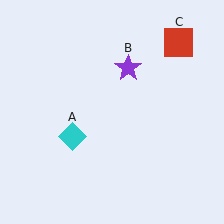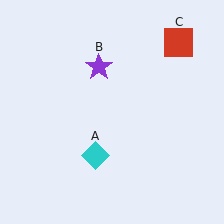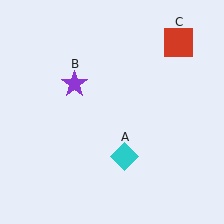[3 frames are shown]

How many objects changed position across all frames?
2 objects changed position: cyan diamond (object A), purple star (object B).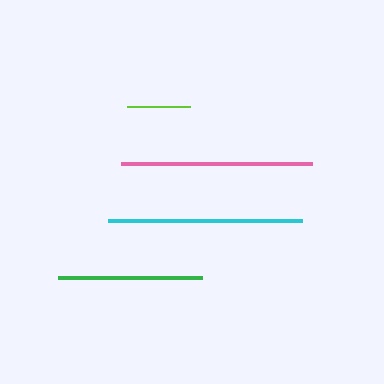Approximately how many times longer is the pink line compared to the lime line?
The pink line is approximately 3.0 times the length of the lime line.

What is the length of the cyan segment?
The cyan segment is approximately 194 pixels long.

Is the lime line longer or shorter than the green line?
The green line is longer than the lime line.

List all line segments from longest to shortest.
From longest to shortest: cyan, pink, green, lime.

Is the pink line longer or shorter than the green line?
The pink line is longer than the green line.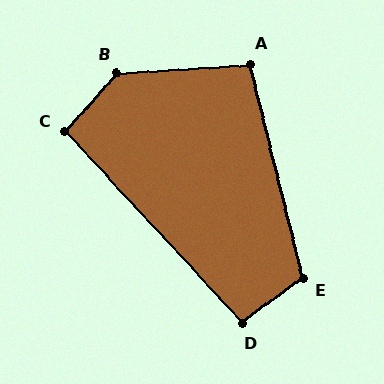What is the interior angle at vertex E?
Approximately 113 degrees (obtuse).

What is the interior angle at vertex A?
Approximately 100 degrees (obtuse).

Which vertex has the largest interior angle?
B, at approximately 135 degrees.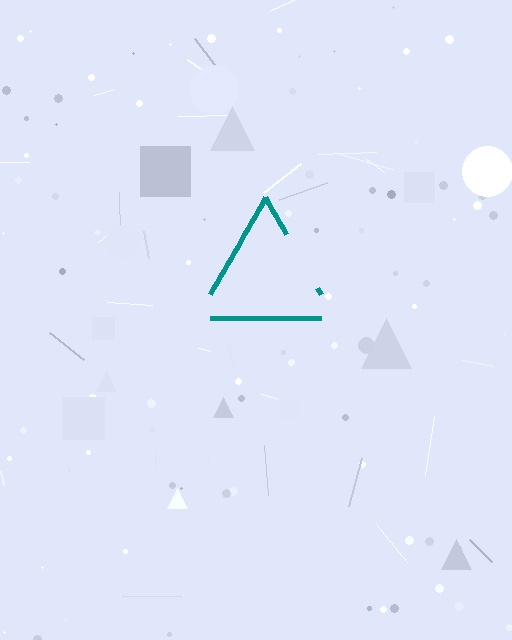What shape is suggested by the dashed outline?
The dashed outline suggests a triangle.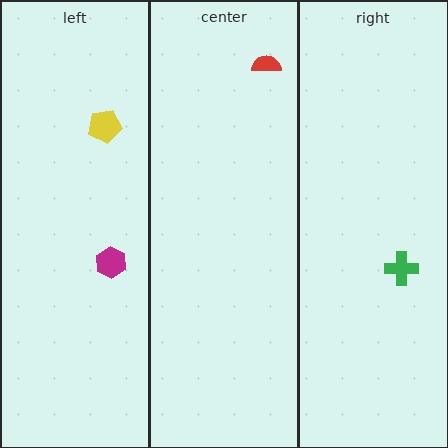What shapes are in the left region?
The yellow pentagon, the magenta hexagon.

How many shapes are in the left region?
2.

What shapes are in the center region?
The red semicircle.